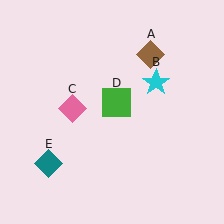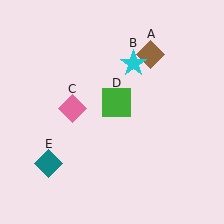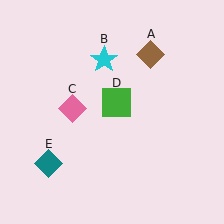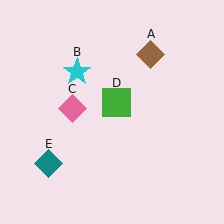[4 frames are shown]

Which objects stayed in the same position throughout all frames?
Brown diamond (object A) and pink diamond (object C) and green square (object D) and teal diamond (object E) remained stationary.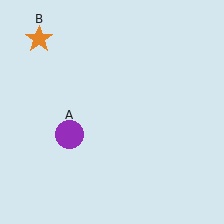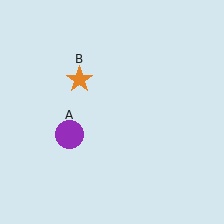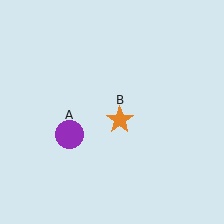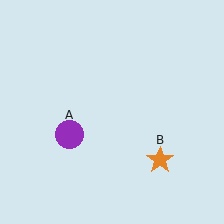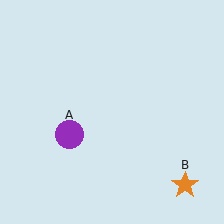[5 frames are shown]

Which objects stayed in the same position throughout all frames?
Purple circle (object A) remained stationary.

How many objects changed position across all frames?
1 object changed position: orange star (object B).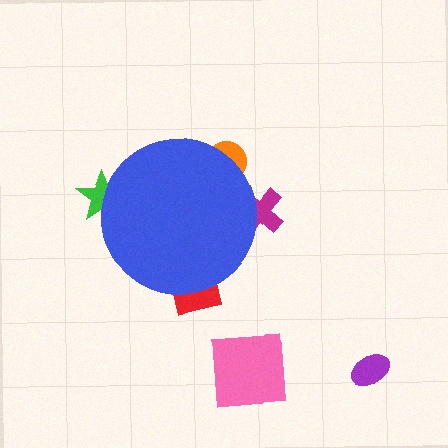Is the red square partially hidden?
Yes, the red square is partially hidden behind the blue circle.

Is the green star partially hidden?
Yes, the green star is partially hidden behind the blue circle.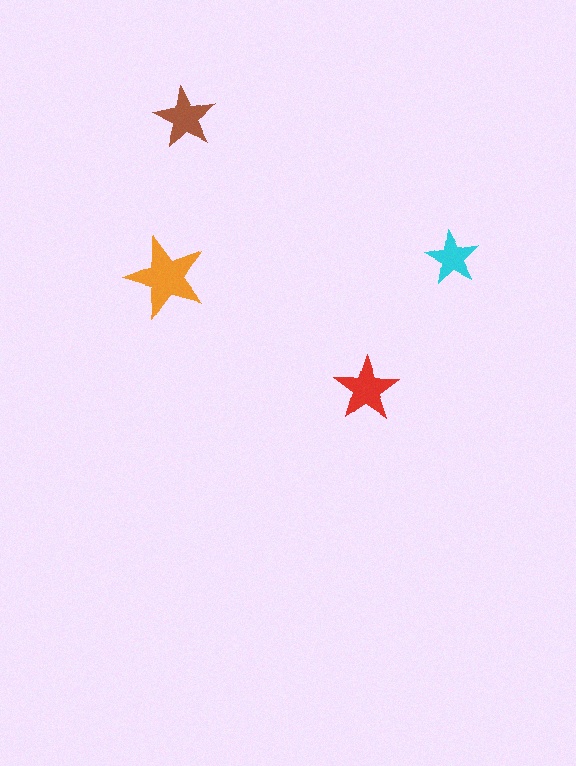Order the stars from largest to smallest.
the orange one, the red one, the brown one, the cyan one.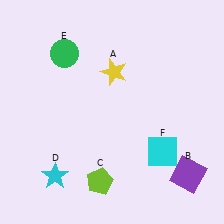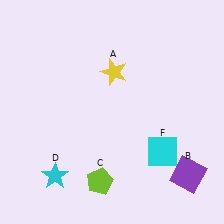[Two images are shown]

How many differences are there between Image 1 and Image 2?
There is 1 difference between the two images.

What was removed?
The green circle (E) was removed in Image 2.